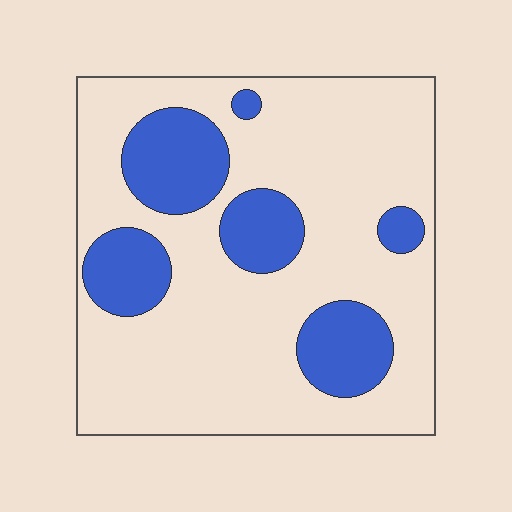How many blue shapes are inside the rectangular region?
6.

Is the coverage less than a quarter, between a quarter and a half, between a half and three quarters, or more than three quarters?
Less than a quarter.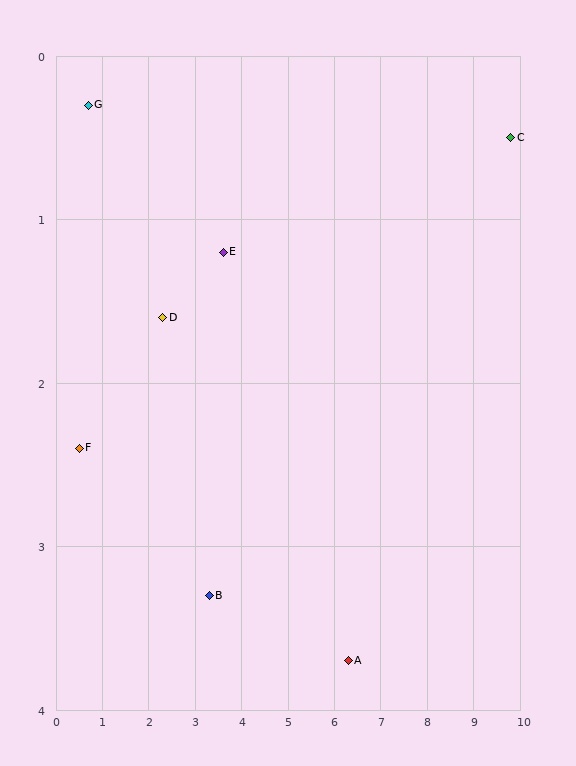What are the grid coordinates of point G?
Point G is at approximately (0.7, 0.3).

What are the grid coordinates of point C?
Point C is at approximately (9.8, 0.5).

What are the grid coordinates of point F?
Point F is at approximately (0.5, 2.4).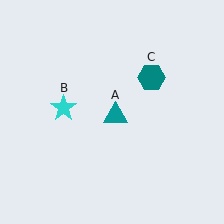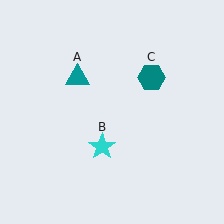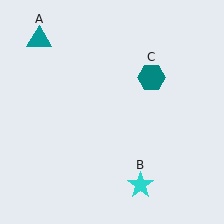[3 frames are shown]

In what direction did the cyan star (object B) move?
The cyan star (object B) moved down and to the right.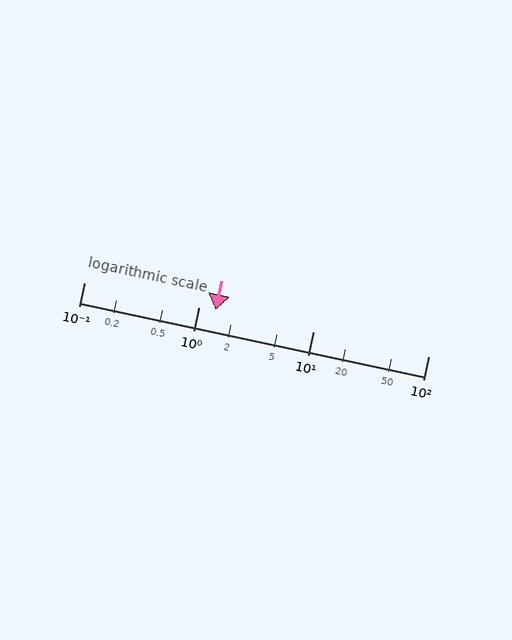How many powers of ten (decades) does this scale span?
The scale spans 3 decades, from 0.1 to 100.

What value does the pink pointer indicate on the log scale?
The pointer indicates approximately 1.4.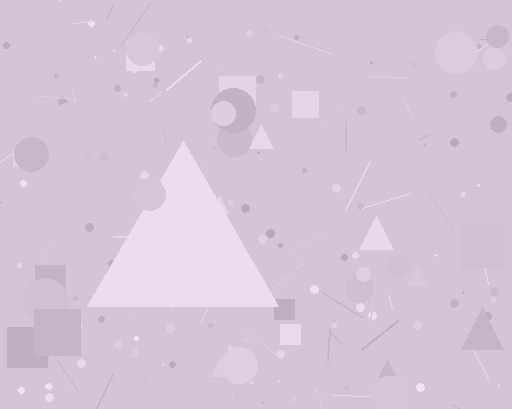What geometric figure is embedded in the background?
A triangle is embedded in the background.